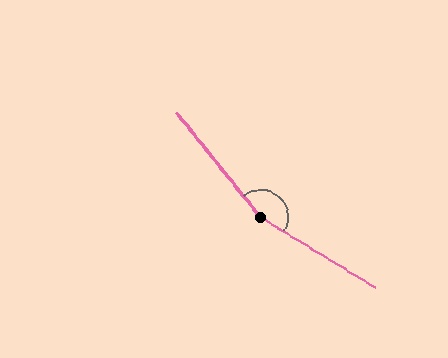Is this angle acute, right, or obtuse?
It is obtuse.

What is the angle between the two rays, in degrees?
Approximately 160 degrees.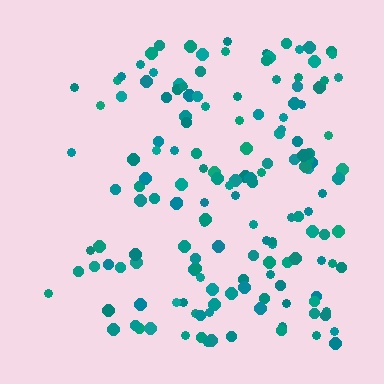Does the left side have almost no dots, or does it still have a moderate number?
Still a moderate number, just noticeably fewer than the right.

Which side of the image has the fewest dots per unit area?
The left.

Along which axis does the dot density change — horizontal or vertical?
Horizontal.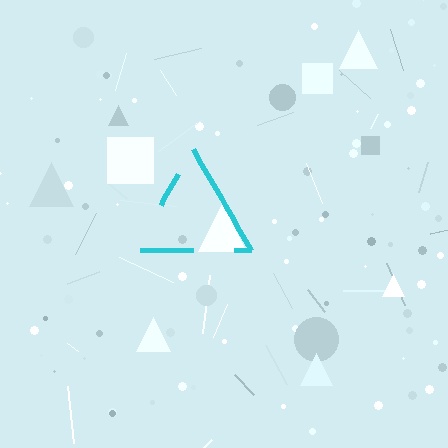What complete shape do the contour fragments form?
The contour fragments form a triangle.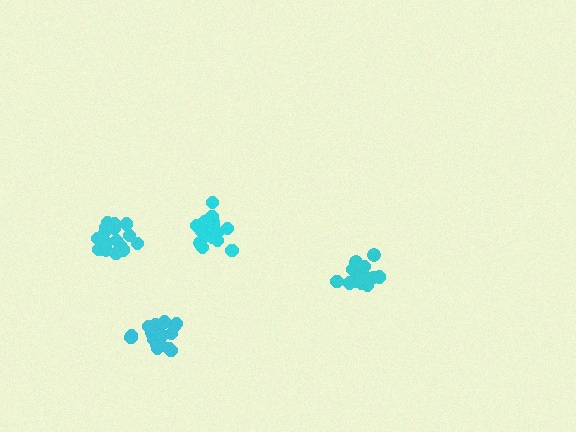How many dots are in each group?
Group 1: 19 dots, Group 2: 15 dots, Group 3: 20 dots, Group 4: 17 dots (71 total).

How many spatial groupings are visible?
There are 4 spatial groupings.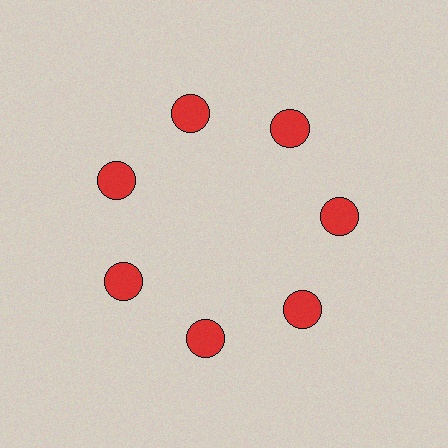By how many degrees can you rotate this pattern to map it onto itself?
The pattern maps onto itself every 51 degrees of rotation.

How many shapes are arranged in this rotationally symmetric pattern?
There are 7 shapes, arranged in 7 groups of 1.